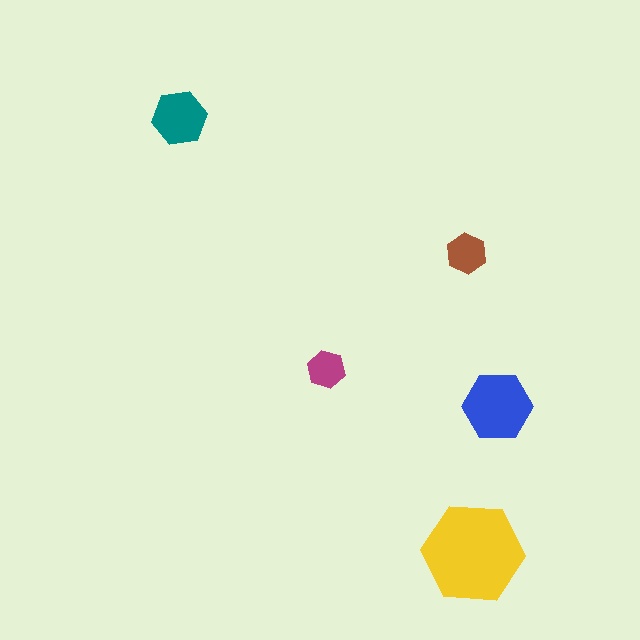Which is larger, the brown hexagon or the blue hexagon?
The blue one.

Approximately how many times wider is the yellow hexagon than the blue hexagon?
About 1.5 times wider.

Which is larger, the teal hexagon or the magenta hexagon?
The teal one.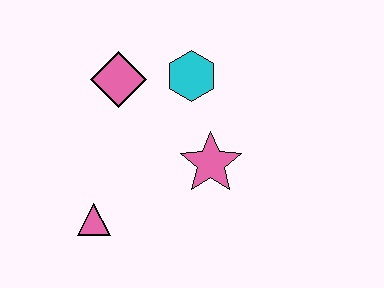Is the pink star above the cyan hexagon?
No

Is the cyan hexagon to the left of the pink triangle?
No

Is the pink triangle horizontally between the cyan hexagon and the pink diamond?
No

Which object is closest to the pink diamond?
The cyan hexagon is closest to the pink diamond.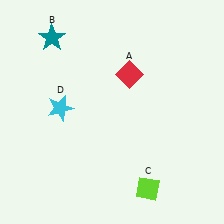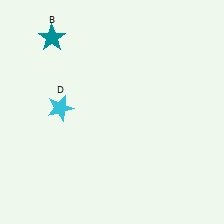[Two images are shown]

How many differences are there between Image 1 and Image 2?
There are 2 differences between the two images.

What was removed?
The lime diamond (C), the red diamond (A) were removed in Image 2.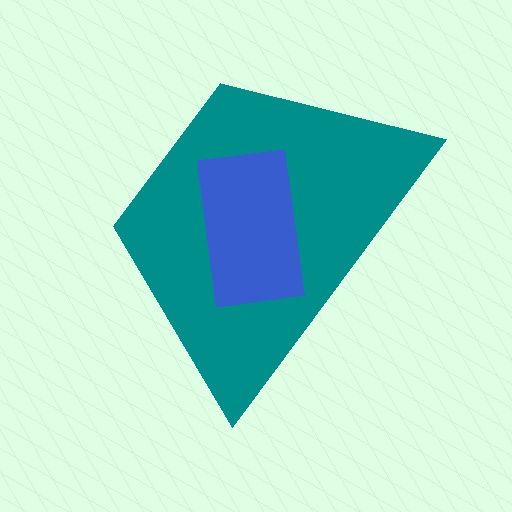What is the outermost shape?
The teal trapezoid.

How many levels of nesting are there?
2.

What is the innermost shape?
The blue rectangle.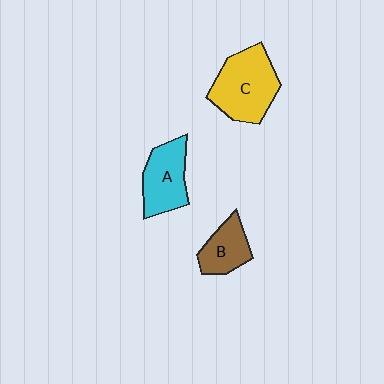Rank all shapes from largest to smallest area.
From largest to smallest: C (yellow), A (cyan), B (brown).